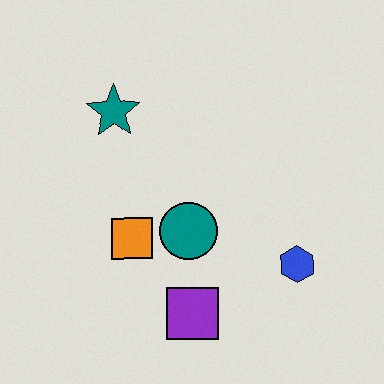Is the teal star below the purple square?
No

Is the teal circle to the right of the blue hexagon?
No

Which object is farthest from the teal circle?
The teal star is farthest from the teal circle.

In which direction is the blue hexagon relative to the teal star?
The blue hexagon is to the right of the teal star.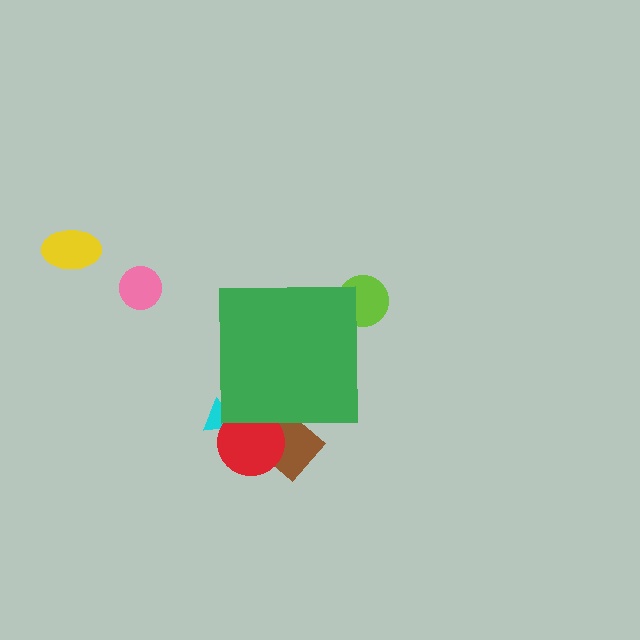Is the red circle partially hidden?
Yes, the red circle is partially hidden behind the green square.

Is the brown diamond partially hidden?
Yes, the brown diamond is partially hidden behind the green square.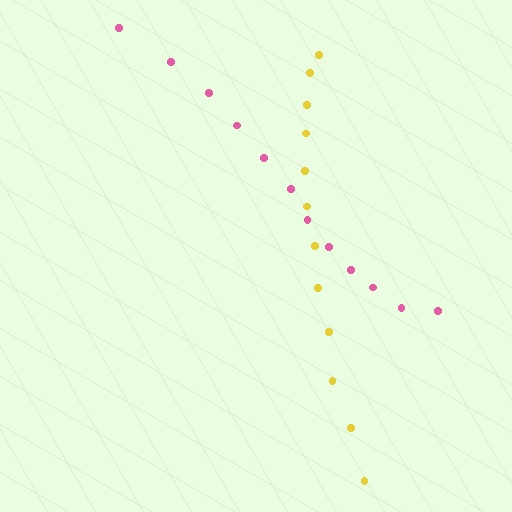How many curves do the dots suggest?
There are 2 distinct paths.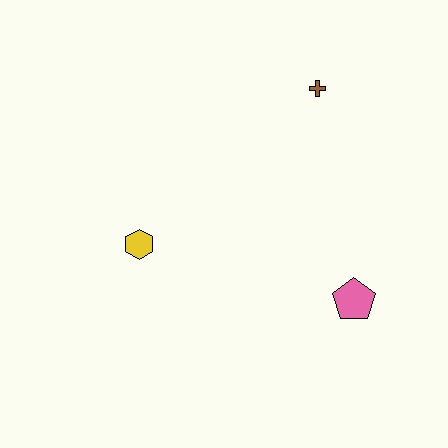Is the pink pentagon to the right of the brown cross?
Yes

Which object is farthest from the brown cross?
The yellow hexagon is farthest from the brown cross.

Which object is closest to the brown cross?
The pink pentagon is closest to the brown cross.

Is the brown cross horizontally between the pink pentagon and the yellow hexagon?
Yes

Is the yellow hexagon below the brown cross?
Yes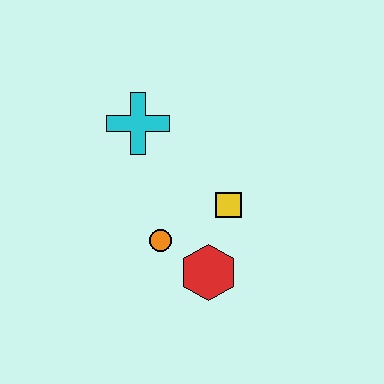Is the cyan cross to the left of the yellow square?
Yes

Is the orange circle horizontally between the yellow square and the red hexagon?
No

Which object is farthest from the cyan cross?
The red hexagon is farthest from the cyan cross.